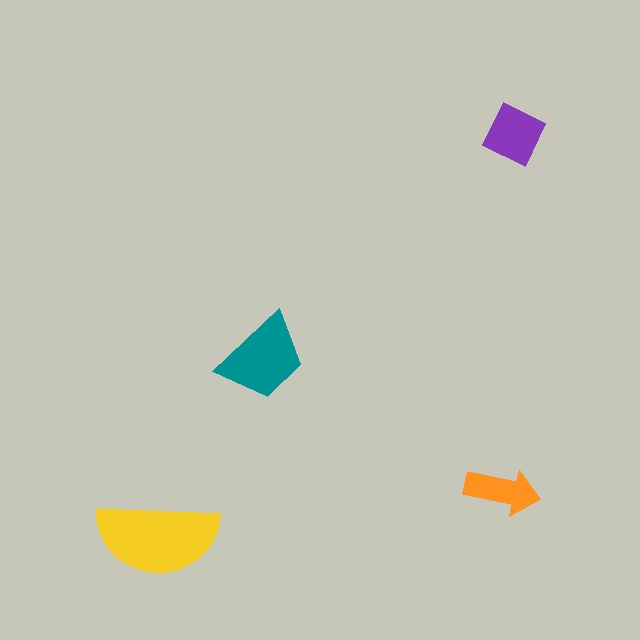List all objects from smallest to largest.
The orange arrow, the purple diamond, the teal trapezoid, the yellow semicircle.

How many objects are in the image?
There are 4 objects in the image.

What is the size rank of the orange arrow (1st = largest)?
4th.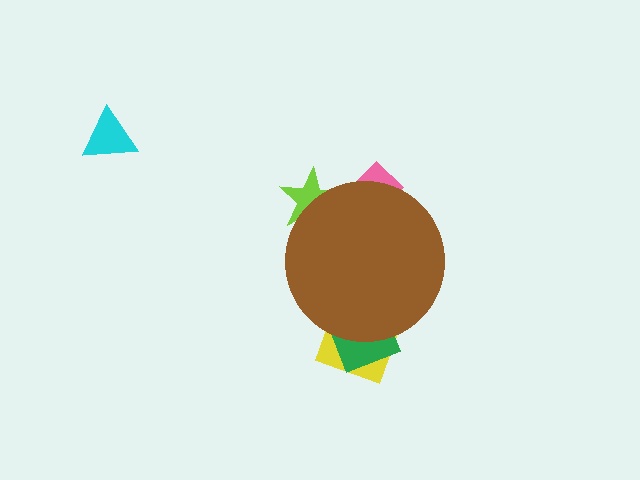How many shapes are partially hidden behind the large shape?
4 shapes are partially hidden.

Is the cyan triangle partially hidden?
No, the cyan triangle is fully visible.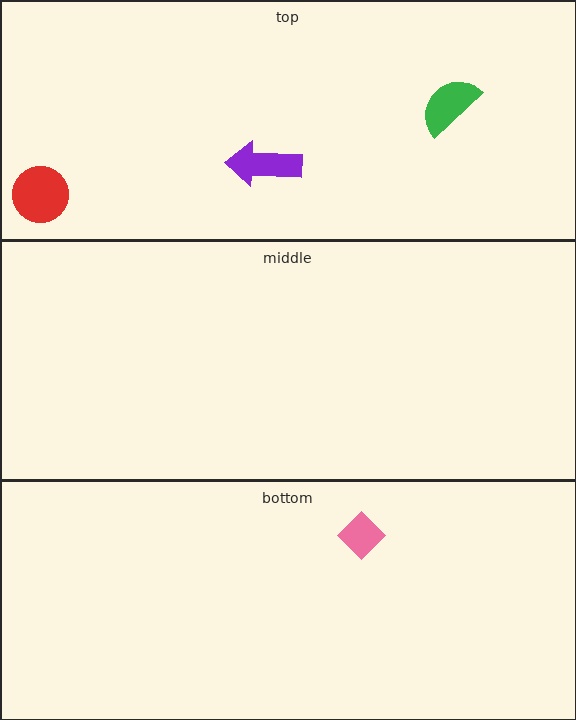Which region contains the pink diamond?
The bottom region.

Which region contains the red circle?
The top region.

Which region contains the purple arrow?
The top region.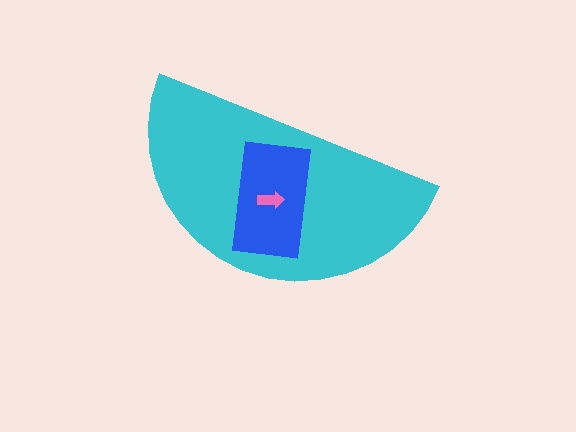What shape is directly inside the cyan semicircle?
The blue rectangle.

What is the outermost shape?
The cyan semicircle.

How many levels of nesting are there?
3.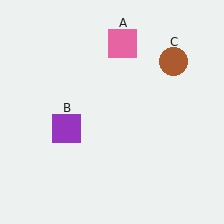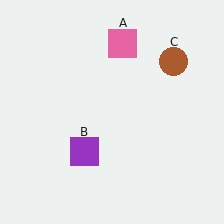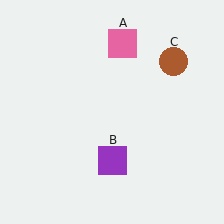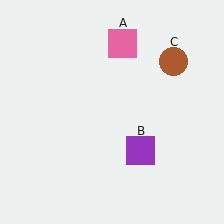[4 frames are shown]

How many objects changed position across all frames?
1 object changed position: purple square (object B).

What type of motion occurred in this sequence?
The purple square (object B) rotated counterclockwise around the center of the scene.